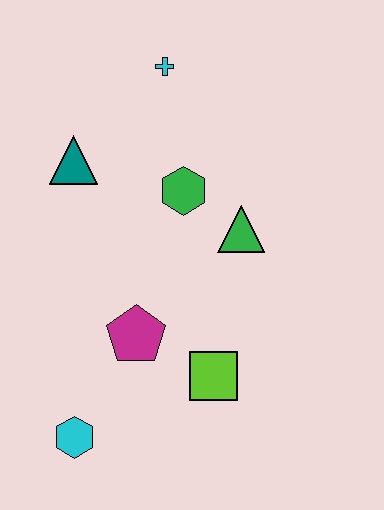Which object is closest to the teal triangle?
The green hexagon is closest to the teal triangle.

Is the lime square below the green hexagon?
Yes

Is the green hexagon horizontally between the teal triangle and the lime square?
Yes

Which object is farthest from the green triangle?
The cyan hexagon is farthest from the green triangle.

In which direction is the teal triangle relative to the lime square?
The teal triangle is above the lime square.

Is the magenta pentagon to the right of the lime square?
No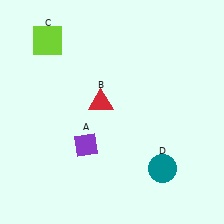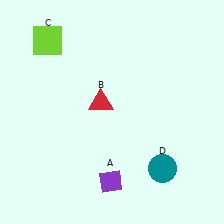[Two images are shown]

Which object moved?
The purple diamond (A) moved down.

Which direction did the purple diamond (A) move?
The purple diamond (A) moved down.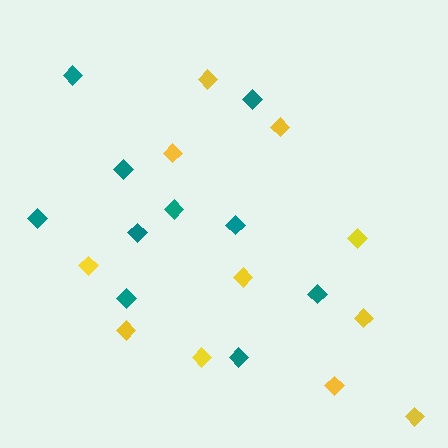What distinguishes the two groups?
There are 2 groups: one group of yellow diamonds (11) and one group of teal diamonds (10).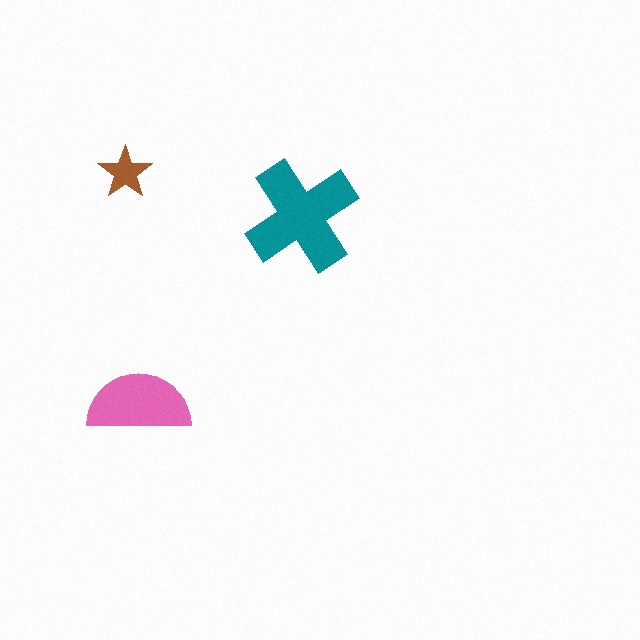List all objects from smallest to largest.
The brown star, the pink semicircle, the teal cross.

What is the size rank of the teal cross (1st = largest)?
1st.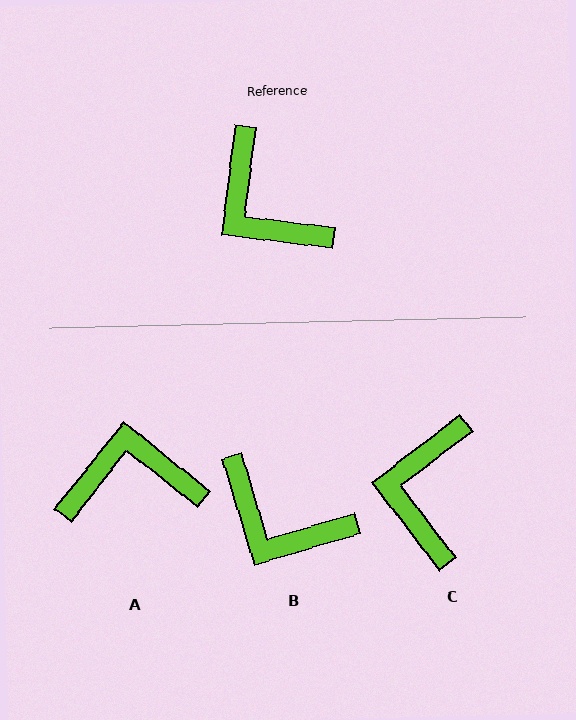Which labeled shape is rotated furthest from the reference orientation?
A, about 121 degrees away.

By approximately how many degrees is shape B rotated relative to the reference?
Approximately 24 degrees counter-clockwise.